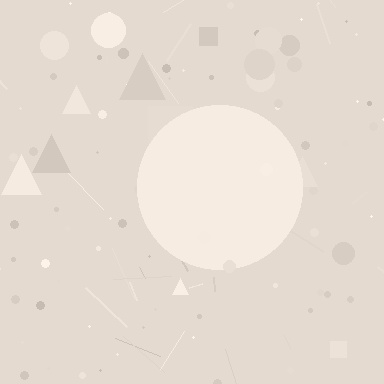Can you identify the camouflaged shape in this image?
The camouflaged shape is a circle.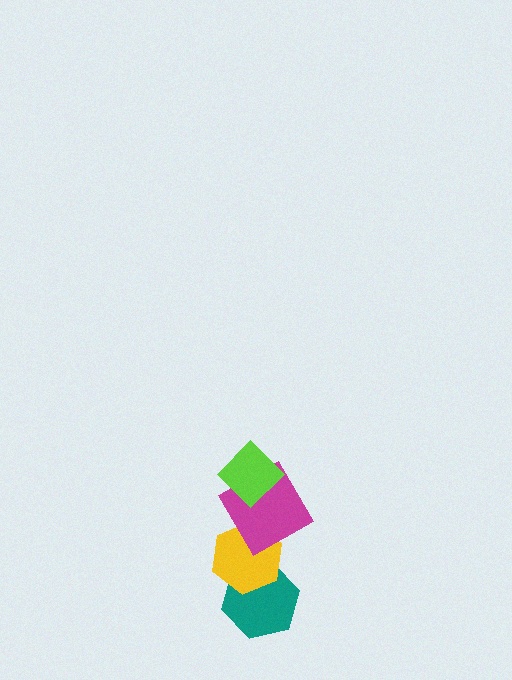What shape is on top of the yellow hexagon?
The magenta square is on top of the yellow hexagon.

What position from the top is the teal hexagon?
The teal hexagon is 4th from the top.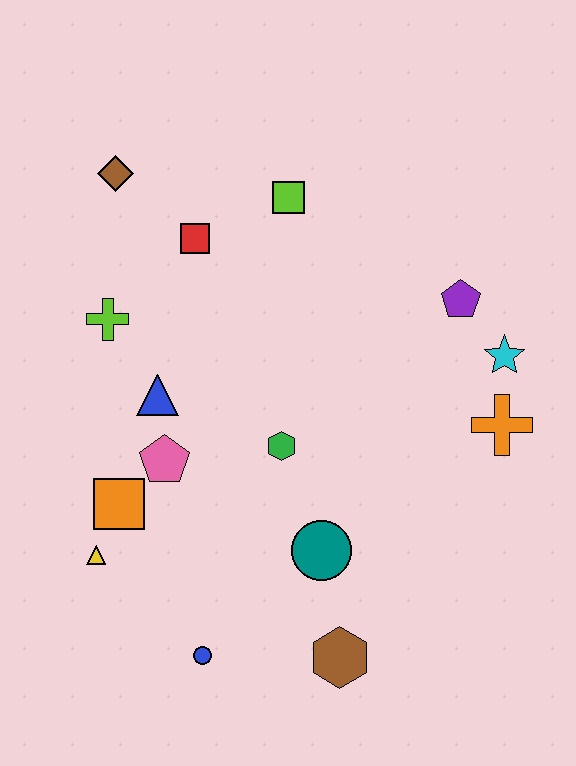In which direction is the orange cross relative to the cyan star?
The orange cross is below the cyan star.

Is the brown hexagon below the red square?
Yes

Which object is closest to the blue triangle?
The pink pentagon is closest to the blue triangle.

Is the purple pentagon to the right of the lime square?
Yes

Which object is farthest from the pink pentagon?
The cyan star is farthest from the pink pentagon.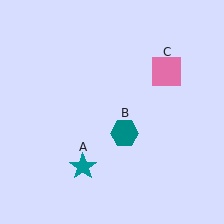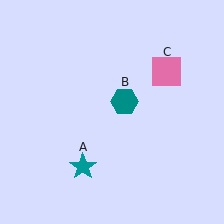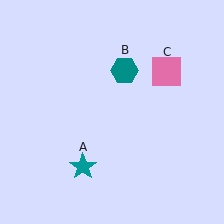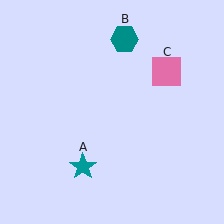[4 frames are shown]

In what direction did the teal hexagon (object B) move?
The teal hexagon (object B) moved up.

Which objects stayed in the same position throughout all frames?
Teal star (object A) and pink square (object C) remained stationary.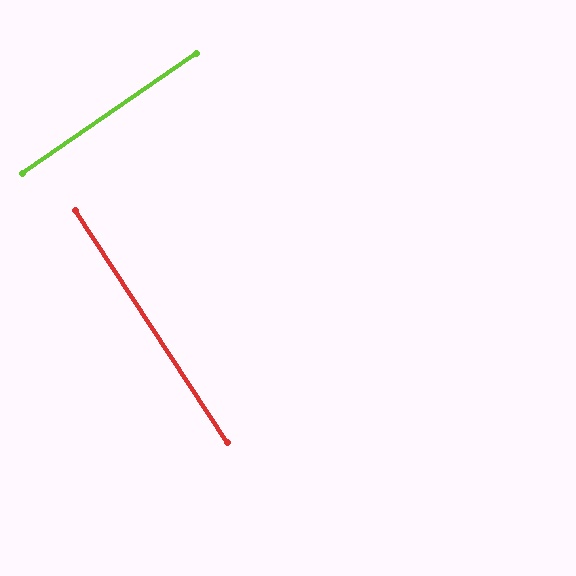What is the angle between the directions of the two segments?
Approximately 89 degrees.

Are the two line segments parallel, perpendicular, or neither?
Perpendicular — they meet at approximately 89°.